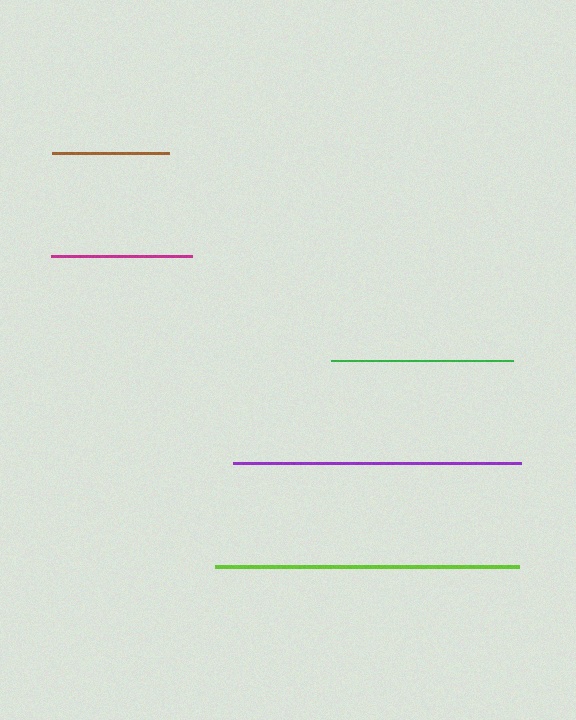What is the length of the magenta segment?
The magenta segment is approximately 141 pixels long.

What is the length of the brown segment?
The brown segment is approximately 117 pixels long.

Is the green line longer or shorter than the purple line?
The purple line is longer than the green line.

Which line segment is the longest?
The lime line is the longest at approximately 304 pixels.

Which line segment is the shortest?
The brown line is the shortest at approximately 117 pixels.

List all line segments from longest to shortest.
From longest to shortest: lime, purple, green, magenta, brown.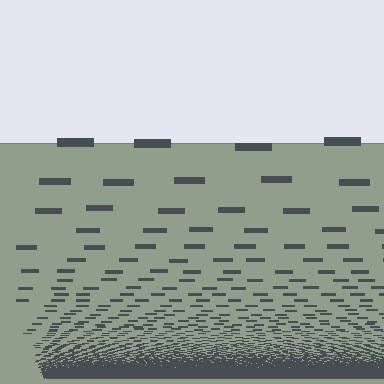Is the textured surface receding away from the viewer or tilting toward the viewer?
The surface appears to tilt toward the viewer. Texture elements get larger and sparser toward the top.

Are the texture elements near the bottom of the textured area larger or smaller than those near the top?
Smaller. The gradient is inverted — elements near the bottom are smaller and denser.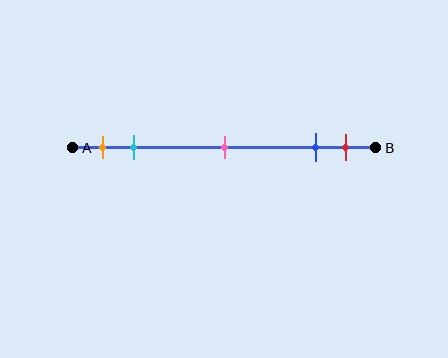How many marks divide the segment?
There are 5 marks dividing the segment.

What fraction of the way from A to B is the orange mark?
The orange mark is approximately 10% (0.1) of the way from A to B.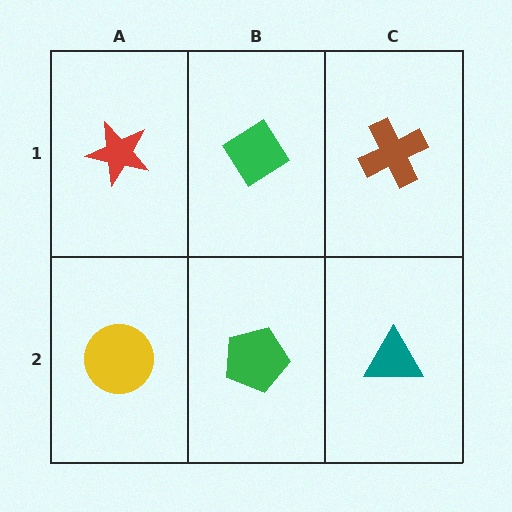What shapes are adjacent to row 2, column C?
A brown cross (row 1, column C), a green pentagon (row 2, column B).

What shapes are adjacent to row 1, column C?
A teal triangle (row 2, column C), a green diamond (row 1, column B).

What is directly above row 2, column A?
A red star.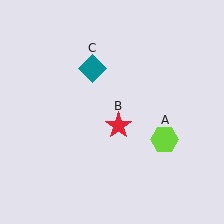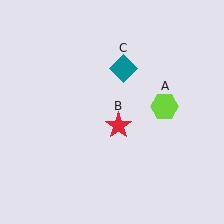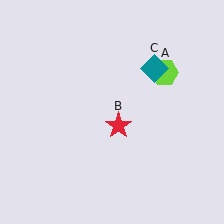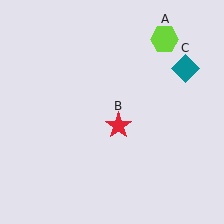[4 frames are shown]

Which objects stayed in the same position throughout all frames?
Red star (object B) remained stationary.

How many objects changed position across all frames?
2 objects changed position: lime hexagon (object A), teal diamond (object C).